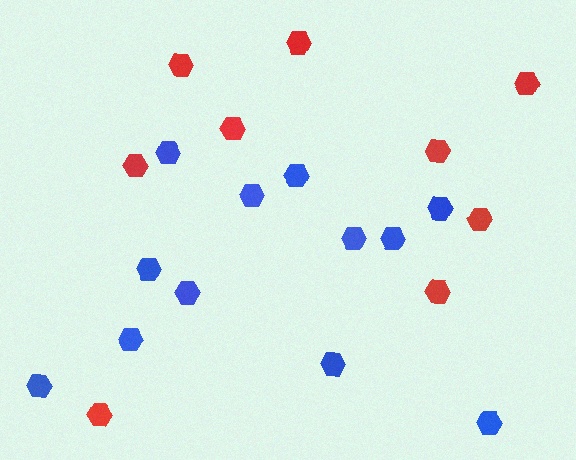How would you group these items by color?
There are 2 groups: one group of blue hexagons (12) and one group of red hexagons (9).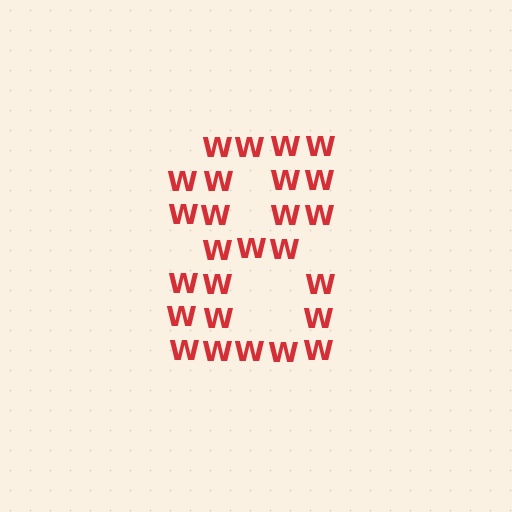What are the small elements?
The small elements are letter W's.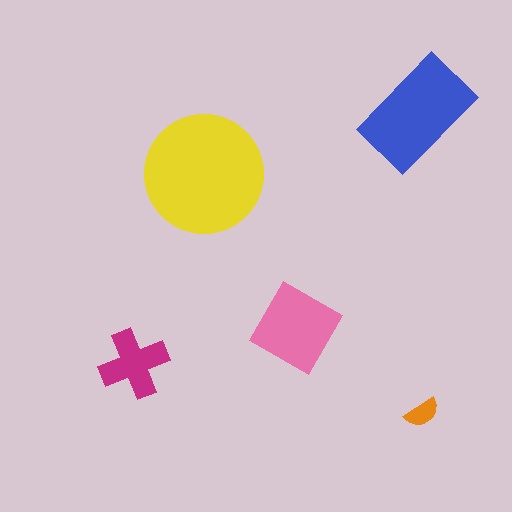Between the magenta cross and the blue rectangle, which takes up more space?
The blue rectangle.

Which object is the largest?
The yellow circle.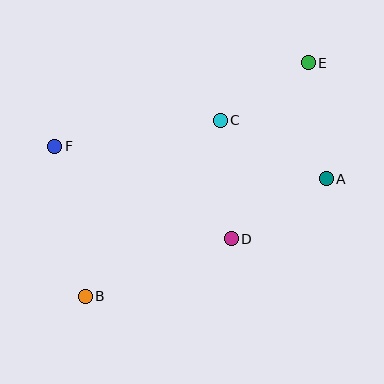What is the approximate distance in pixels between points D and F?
The distance between D and F is approximately 199 pixels.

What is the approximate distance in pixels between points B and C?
The distance between B and C is approximately 222 pixels.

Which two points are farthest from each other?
Points B and E are farthest from each other.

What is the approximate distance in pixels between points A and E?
The distance between A and E is approximately 118 pixels.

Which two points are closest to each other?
Points C and E are closest to each other.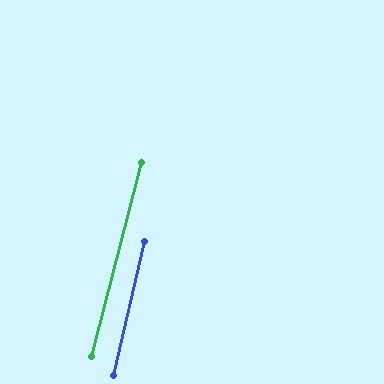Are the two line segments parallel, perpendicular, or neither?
Parallel — their directions differ by only 1.3°.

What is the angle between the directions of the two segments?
Approximately 1 degree.